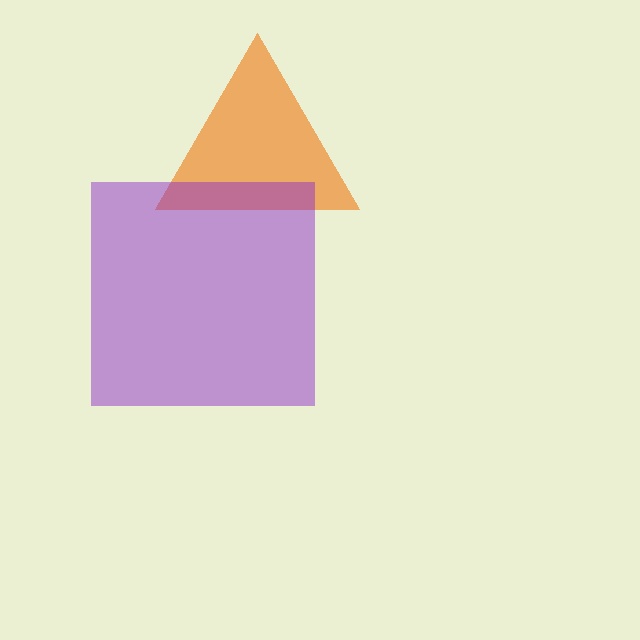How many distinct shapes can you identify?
There are 2 distinct shapes: an orange triangle, a purple square.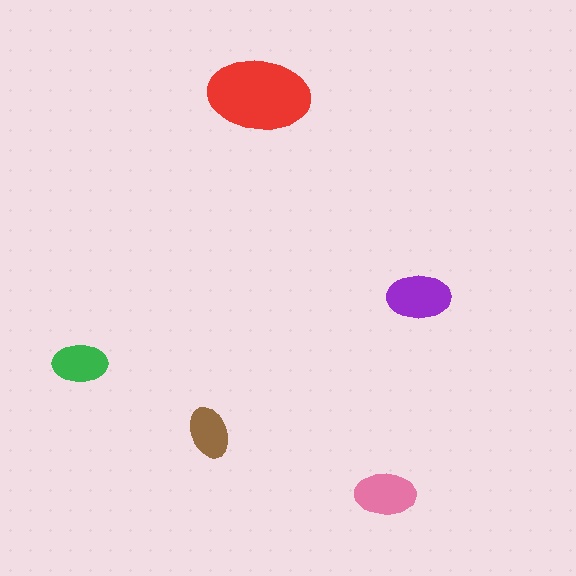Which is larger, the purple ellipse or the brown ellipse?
The purple one.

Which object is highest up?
The red ellipse is topmost.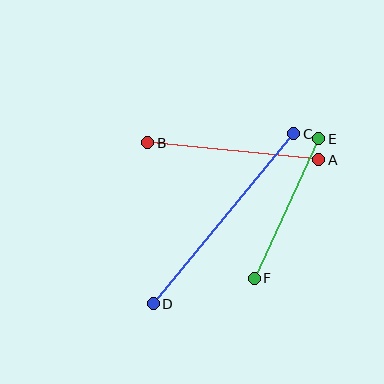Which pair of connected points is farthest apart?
Points C and D are farthest apart.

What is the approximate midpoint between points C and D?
The midpoint is at approximately (224, 219) pixels.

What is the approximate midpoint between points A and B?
The midpoint is at approximately (233, 151) pixels.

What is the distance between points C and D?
The distance is approximately 221 pixels.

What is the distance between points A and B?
The distance is approximately 172 pixels.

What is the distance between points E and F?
The distance is approximately 154 pixels.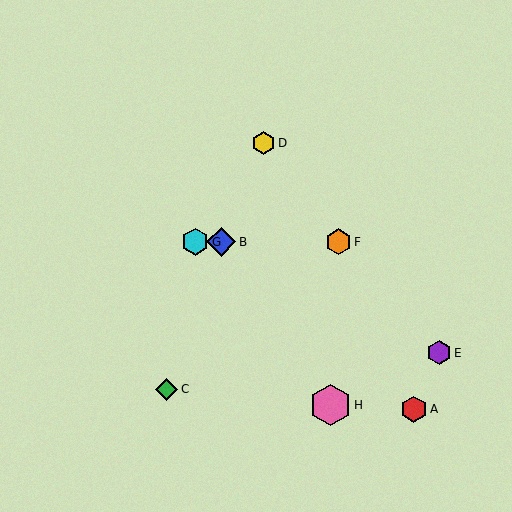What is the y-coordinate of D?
Object D is at y≈143.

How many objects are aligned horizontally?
3 objects (B, F, G) are aligned horizontally.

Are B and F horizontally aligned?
Yes, both are at y≈242.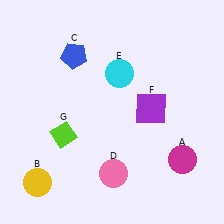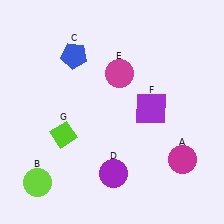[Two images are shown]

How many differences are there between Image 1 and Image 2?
There are 3 differences between the two images.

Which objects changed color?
B changed from yellow to lime. D changed from pink to purple. E changed from cyan to magenta.